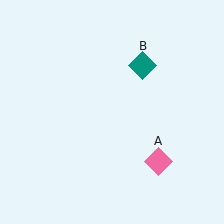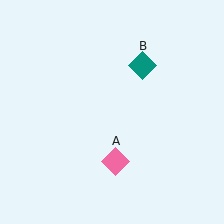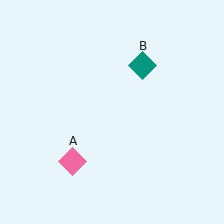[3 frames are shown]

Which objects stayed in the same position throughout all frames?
Teal diamond (object B) remained stationary.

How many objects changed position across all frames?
1 object changed position: pink diamond (object A).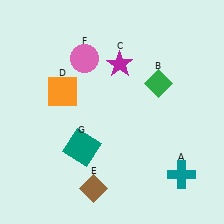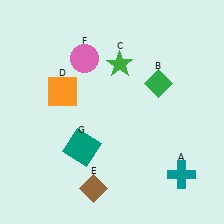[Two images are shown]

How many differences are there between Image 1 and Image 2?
There is 1 difference between the two images.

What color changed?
The star (C) changed from magenta in Image 1 to green in Image 2.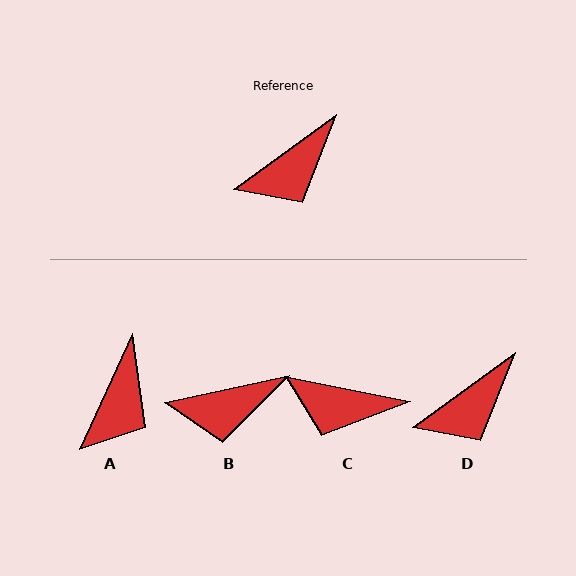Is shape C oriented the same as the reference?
No, it is off by about 47 degrees.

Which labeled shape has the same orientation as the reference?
D.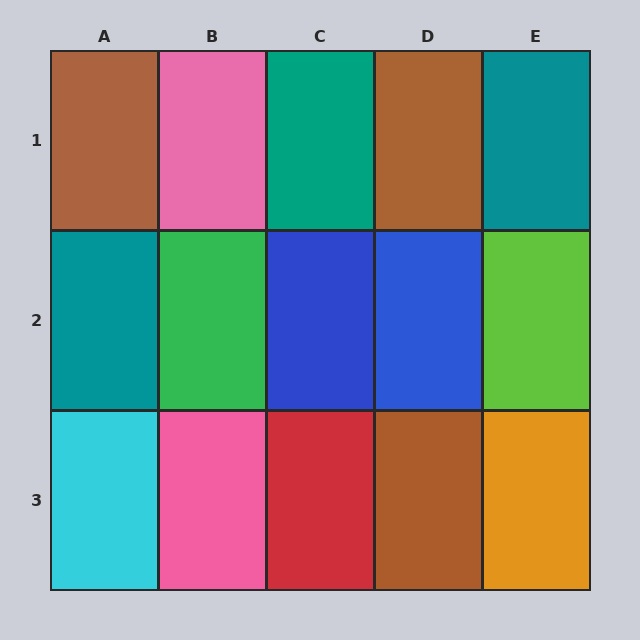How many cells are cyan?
1 cell is cyan.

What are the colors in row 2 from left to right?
Teal, green, blue, blue, lime.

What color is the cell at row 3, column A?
Cyan.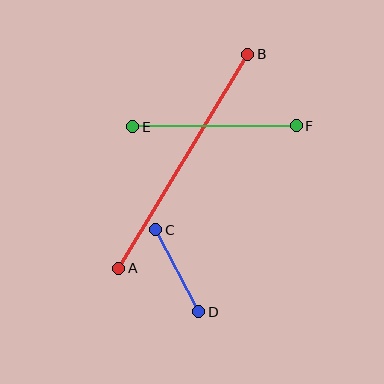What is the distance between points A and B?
The distance is approximately 250 pixels.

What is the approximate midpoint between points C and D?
The midpoint is at approximately (177, 271) pixels.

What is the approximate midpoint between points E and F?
The midpoint is at approximately (214, 126) pixels.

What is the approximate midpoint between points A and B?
The midpoint is at approximately (183, 161) pixels.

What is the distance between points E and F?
The distance is approximately 164 pixels.